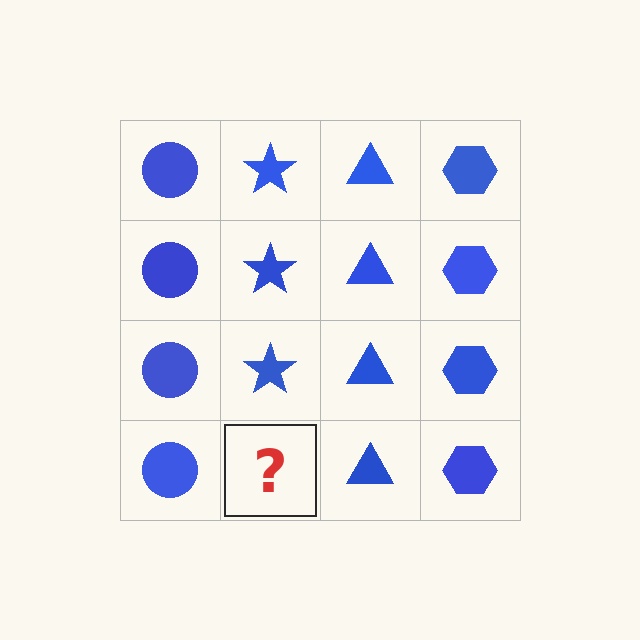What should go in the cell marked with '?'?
The missing cell should contain a blue star.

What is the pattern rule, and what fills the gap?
The rule is that each column has a consistent shape. The gap should be filled with a blue star.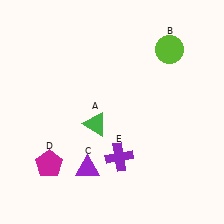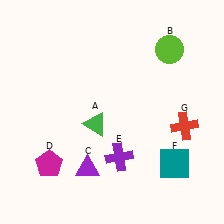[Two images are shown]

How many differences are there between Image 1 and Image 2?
There are 2 differences between the two images.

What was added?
A teal square (F), a red cross (G) were added in Image 2.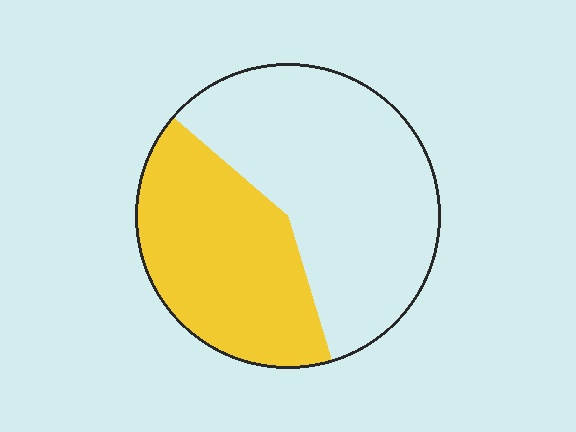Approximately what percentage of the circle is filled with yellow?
Approximately 40%.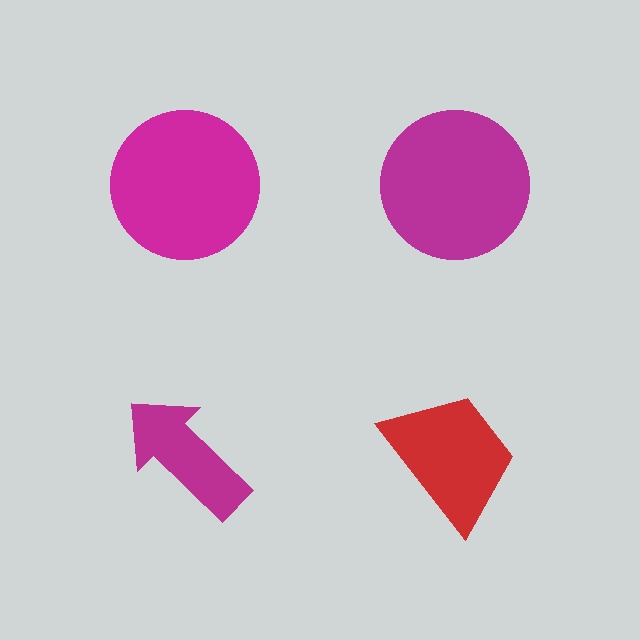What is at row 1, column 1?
A magenta circle.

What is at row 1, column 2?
A magenta circle.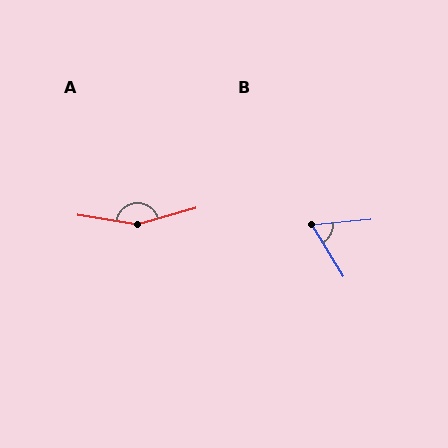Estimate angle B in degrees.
Approximately 64 degrees.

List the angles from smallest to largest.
B (64°), A (154°).